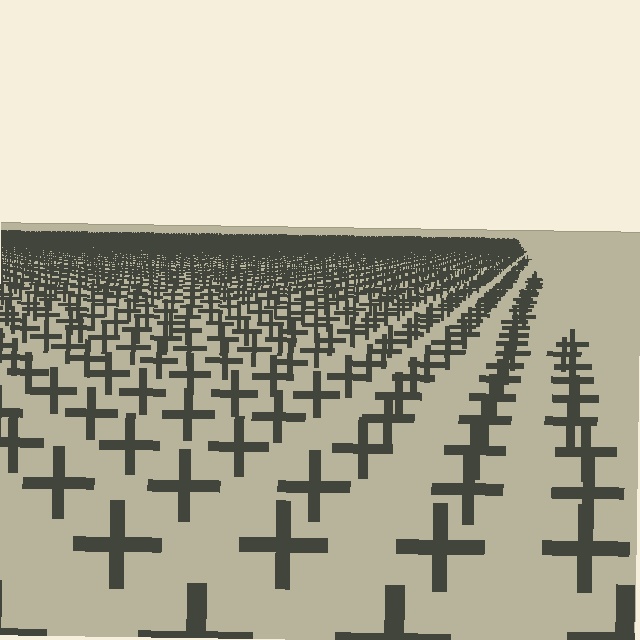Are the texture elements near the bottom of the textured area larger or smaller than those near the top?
Larger. Near the bottom, elements are closer to the viewer and appear at a bigger on-screen size.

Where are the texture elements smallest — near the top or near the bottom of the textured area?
Near the top.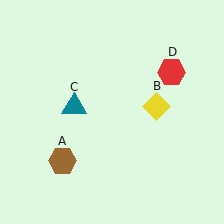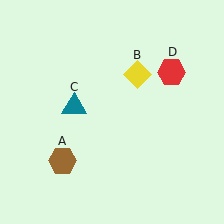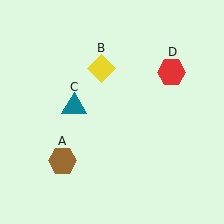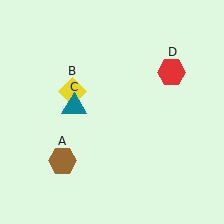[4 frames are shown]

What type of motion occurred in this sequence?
The yellow diamond (object B) rotated counterclockwise around the center of the scene.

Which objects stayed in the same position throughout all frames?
Brown hexagon (object A) and teal triangle (object C) and red hexagon (object D) remained stationary.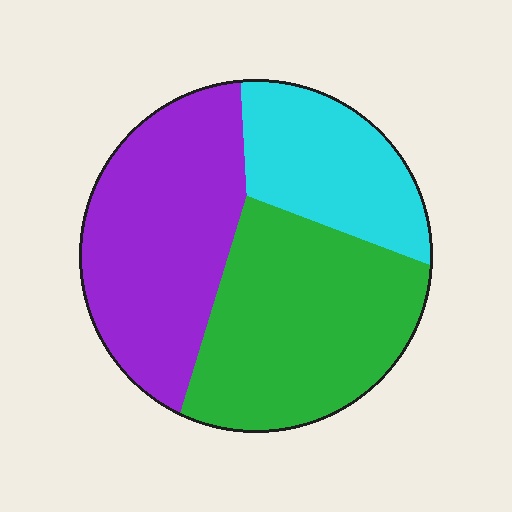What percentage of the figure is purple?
Purple takes up between a third and a half of the figure.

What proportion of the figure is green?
Green covers roughly 40% of the figure.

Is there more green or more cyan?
Green.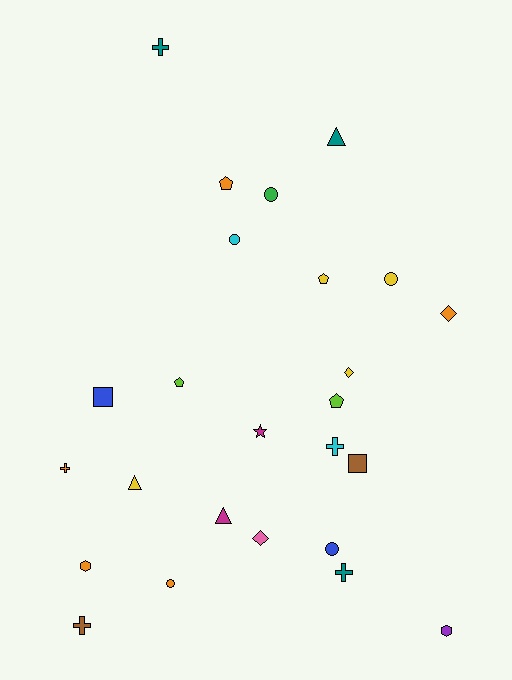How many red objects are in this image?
There are no red objects.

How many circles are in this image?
There are 5 circles.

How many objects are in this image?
There are 25 objects.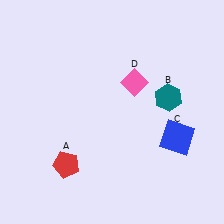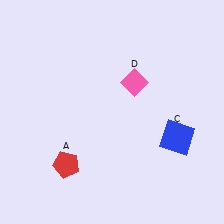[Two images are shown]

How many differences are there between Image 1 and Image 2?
There is 1 difference between the two images.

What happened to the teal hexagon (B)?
The teal hexagon (B) was removed in Image 2. It was in the top-right area of Image 1.